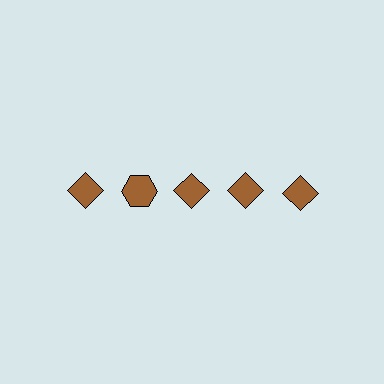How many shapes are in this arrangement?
There are 5 shapes arranged in a grid pattern.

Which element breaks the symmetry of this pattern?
The brown hexagon in the top row, second from left column breaks the symmetry. All other shapes are brown diamonds.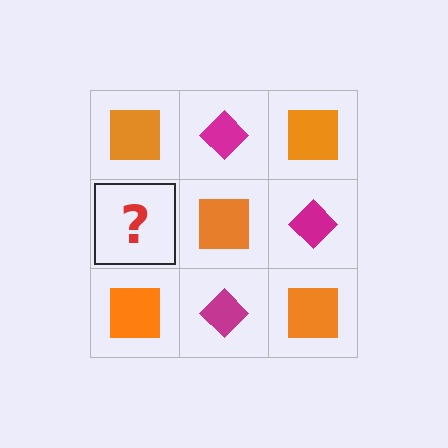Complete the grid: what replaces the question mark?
The question mark should be replaced with a magenta diamond.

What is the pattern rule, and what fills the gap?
The rule is that it alternates orange square and magenta diamond in a checkerboard pattern. The gap should be filled with a magenta diamond.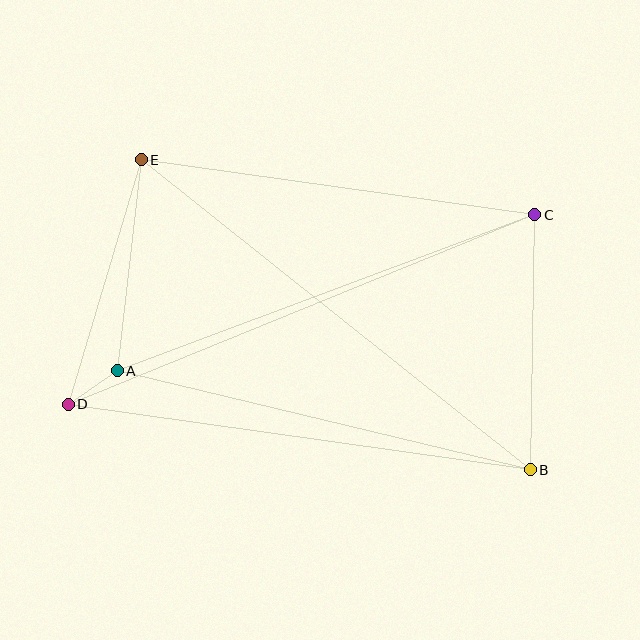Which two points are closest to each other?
Points A and D are closest to each other.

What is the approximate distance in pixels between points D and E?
The distance between D and E is approximately 255 pixels.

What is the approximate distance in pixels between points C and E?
The distance between C and E is approximately 397 pixels.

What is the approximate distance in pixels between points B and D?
The distance between B and D is approximately 467 pixels.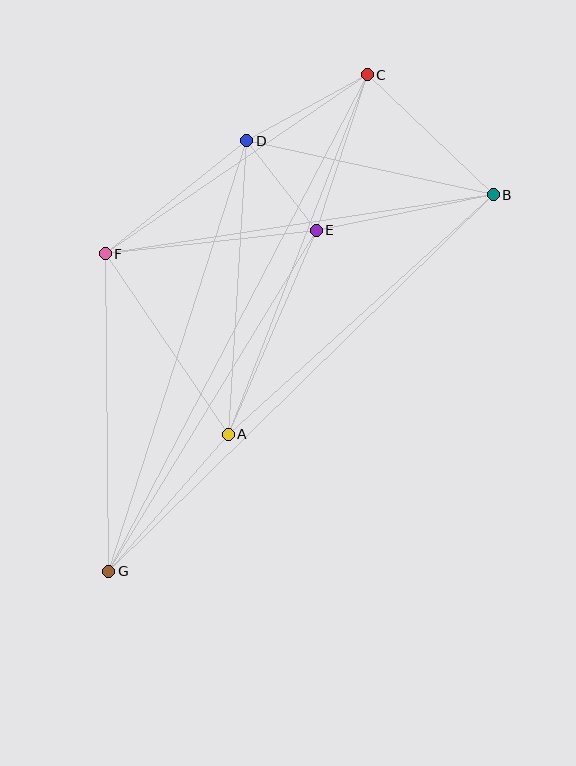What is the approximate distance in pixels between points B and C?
The distance between B and C is approximately 174 pixels.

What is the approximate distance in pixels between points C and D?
The distance between C and D is approximately 137 pixels.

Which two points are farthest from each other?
Points C and G are farthest from each other.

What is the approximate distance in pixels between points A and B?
The distance between A and B is approximately 357 pixels.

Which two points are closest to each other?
Points D and E are closest to each other.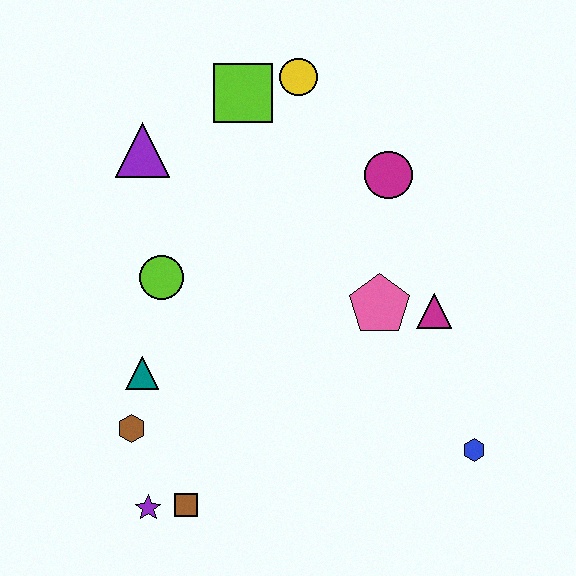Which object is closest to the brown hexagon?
The teal triangle is closest to the brown hexagon.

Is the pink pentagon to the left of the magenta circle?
Yes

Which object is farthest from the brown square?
The yellow circle is farthest from the brown square.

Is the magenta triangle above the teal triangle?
Yes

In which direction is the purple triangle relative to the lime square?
The purple triangle is to the left of the lime square.